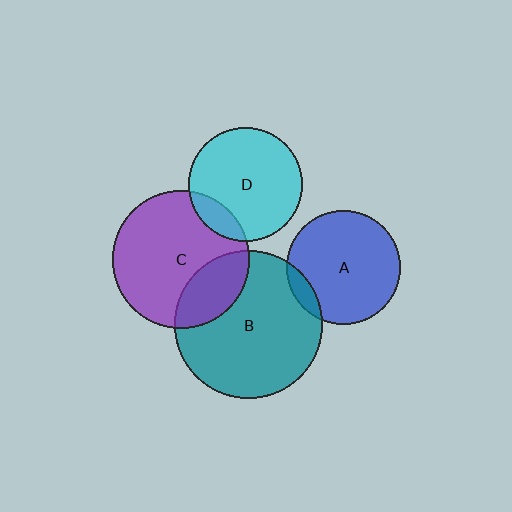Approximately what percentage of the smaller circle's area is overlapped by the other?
Approximately 25%.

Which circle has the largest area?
Circle B (teal).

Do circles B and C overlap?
Yes.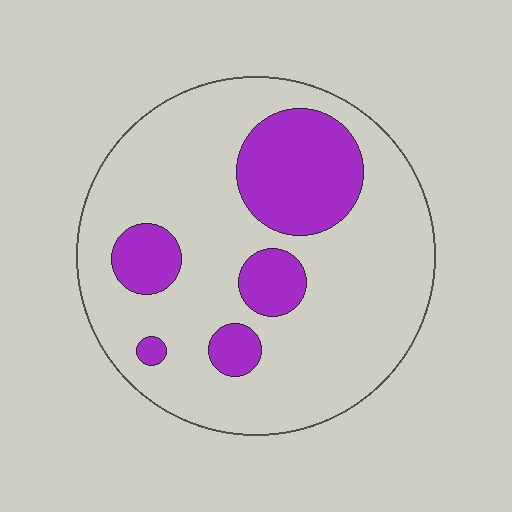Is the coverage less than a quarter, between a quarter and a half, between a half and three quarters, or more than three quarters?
Less than a quarter.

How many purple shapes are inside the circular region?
5.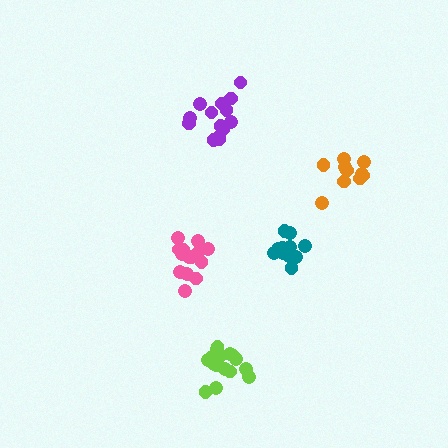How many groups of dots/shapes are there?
There are 5 groups.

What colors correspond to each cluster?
The clusters are colored: teal, pink, orange, lime, purple.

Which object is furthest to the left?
The pink cluster is leftmost.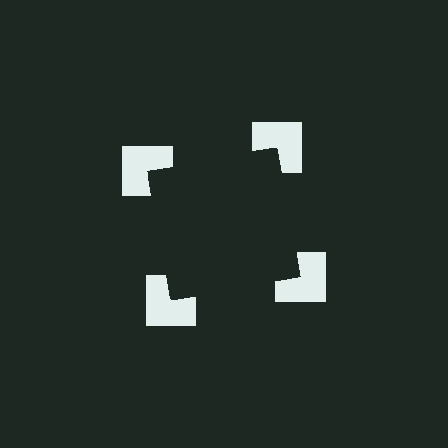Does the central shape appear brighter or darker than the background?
It typically appears slightly darker than the background, even though no actual brightness change is drawn.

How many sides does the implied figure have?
4 sides.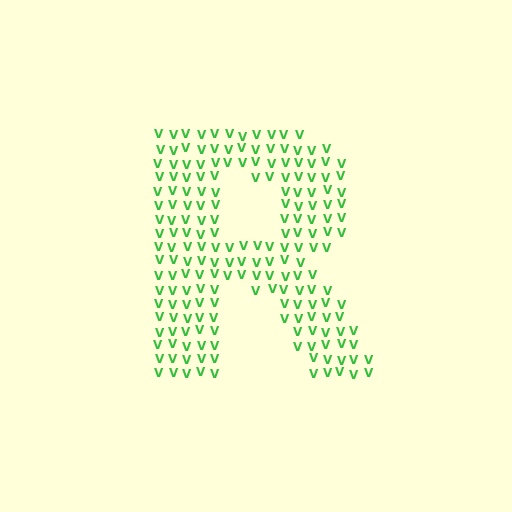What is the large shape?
The large shape is the letter R.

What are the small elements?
The small elements are letter V's.